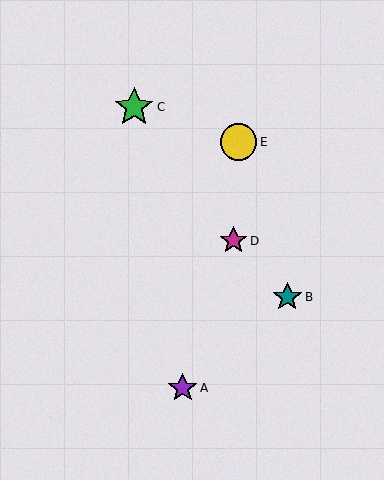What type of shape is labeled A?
Shape A is a purple star.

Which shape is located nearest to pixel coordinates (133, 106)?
The green star (labeled C) at (134, 107) is nearest to that location.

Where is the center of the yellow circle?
The center of the yellow circle is at (238, 142).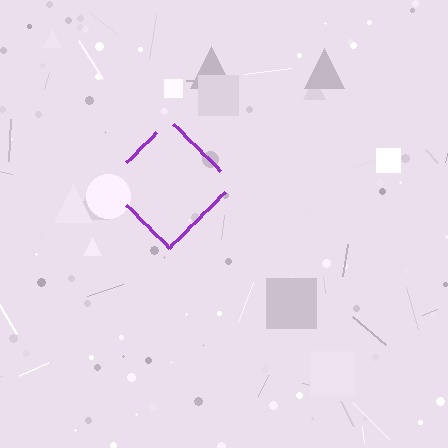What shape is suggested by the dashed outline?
The dashed outline suggests a diamond.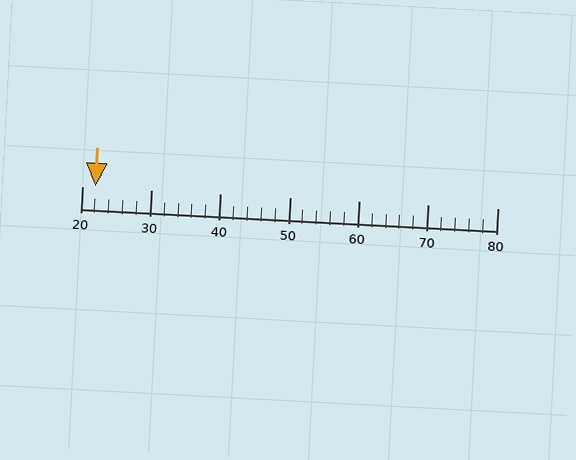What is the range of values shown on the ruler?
The ruler shows values from 20 to 80.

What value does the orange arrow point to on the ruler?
The orange arrow points to approximately 22.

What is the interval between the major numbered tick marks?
The major tick marks are spaced 10 units apart.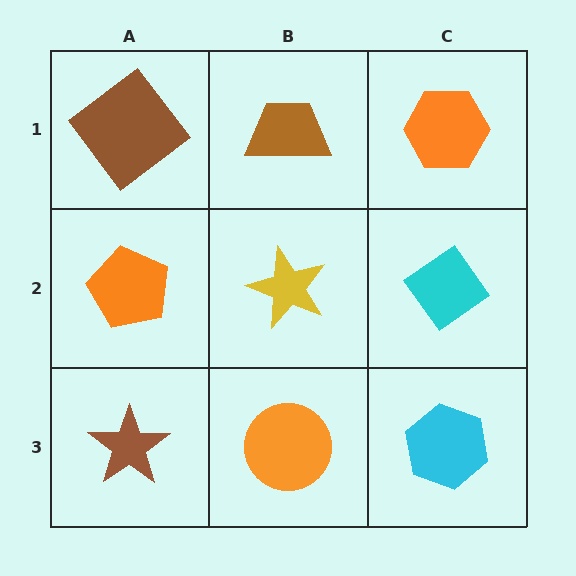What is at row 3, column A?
A brown star.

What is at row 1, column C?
An orange hexagon.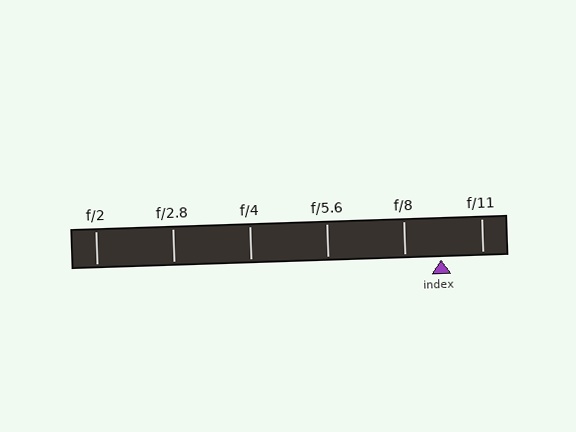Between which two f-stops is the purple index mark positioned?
The index mark is between f/8 and f/11.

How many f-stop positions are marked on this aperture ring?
There are 6 f-stop positions marked.